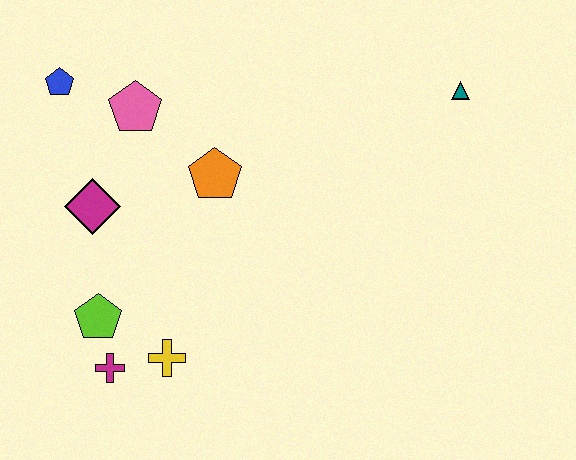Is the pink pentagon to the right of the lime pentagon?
Yes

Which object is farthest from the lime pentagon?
The teal triangle is farthest from the lime pentagon.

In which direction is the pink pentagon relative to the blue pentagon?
The pink pentagon is to the right of the blue pentagon.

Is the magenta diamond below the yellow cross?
No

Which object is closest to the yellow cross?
The magenta cross is closest to the yellow cross.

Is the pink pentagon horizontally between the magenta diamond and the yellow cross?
Yes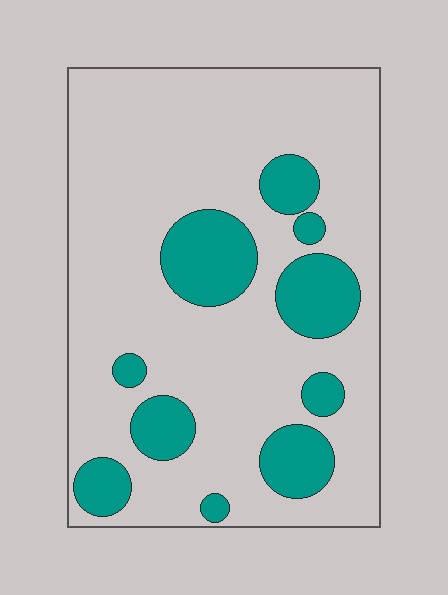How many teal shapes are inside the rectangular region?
10.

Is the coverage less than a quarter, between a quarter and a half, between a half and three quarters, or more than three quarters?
Less than a quarter.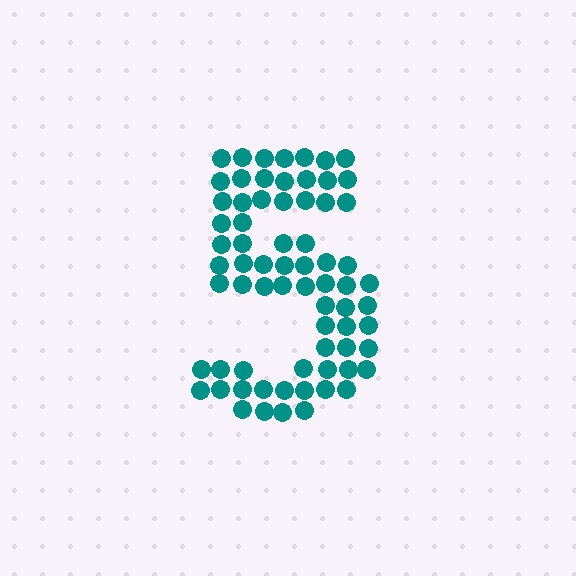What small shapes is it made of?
It is made of small circles.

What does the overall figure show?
The overall figure shows the digit 5.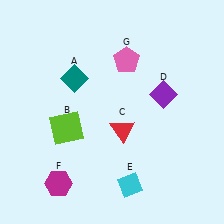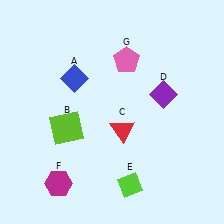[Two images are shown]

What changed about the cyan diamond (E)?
In Image 1, E is cyan. In Image 2, it changed to lime.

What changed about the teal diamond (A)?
In Image 1, A is teal. In Image 2, it changed to blue.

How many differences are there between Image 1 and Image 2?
There are 2 differences between the two images.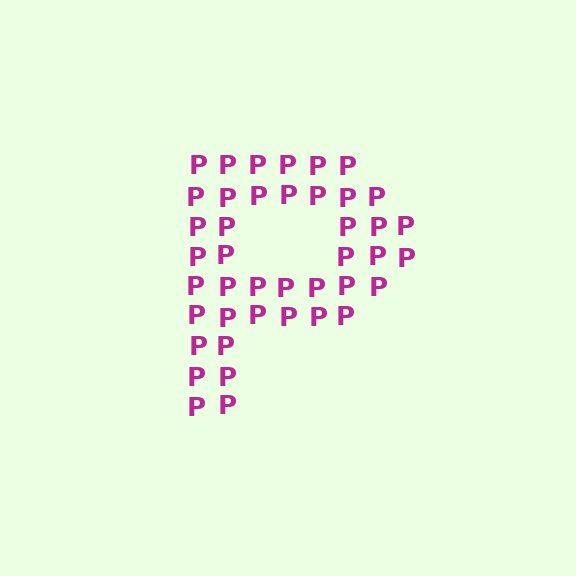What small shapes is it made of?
It is made of small letter P's.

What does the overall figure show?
The overall figure shows the letter P.